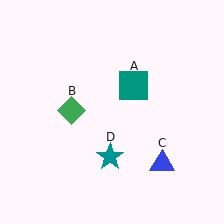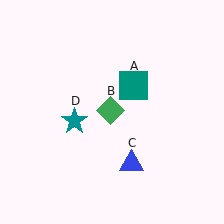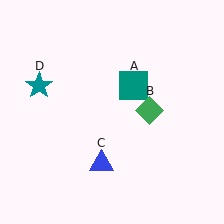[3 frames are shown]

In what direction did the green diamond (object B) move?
The green diamond (object B) moved right.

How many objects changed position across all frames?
3 objects changed position: green diamond (object B), blue triangle (object C), teal star (object D).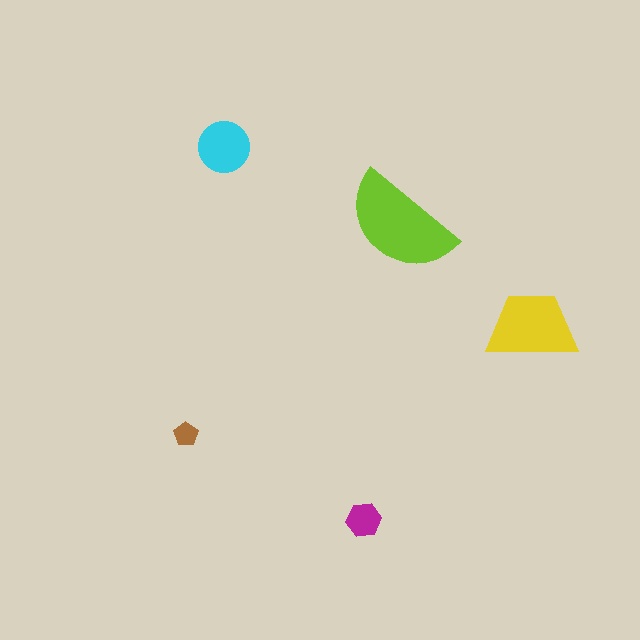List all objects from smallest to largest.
The brown pentagon, the magenta hexagon, the cyan circle, the yellow trapezoid, the lime semicircle.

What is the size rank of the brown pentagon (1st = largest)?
5th.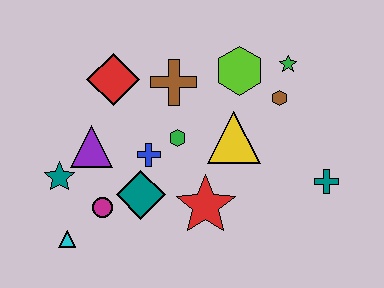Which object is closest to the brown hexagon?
The green star is closest to the brown hexagon.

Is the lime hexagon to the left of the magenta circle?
No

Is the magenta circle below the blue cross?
Yes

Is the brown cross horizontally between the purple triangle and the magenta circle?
No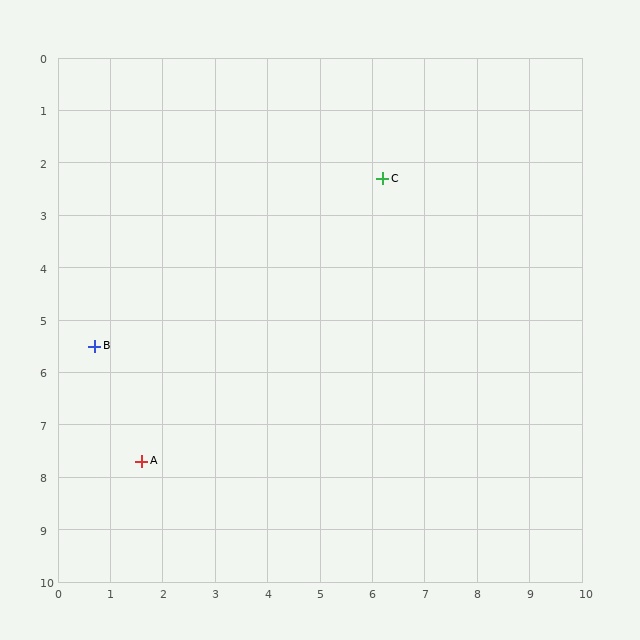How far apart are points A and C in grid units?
Points A and C are about 7.1 grid units apart.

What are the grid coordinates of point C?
Point C is at approximately (6.2, 2.3).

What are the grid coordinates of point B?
Point B is at approximately (0.7, 5.5).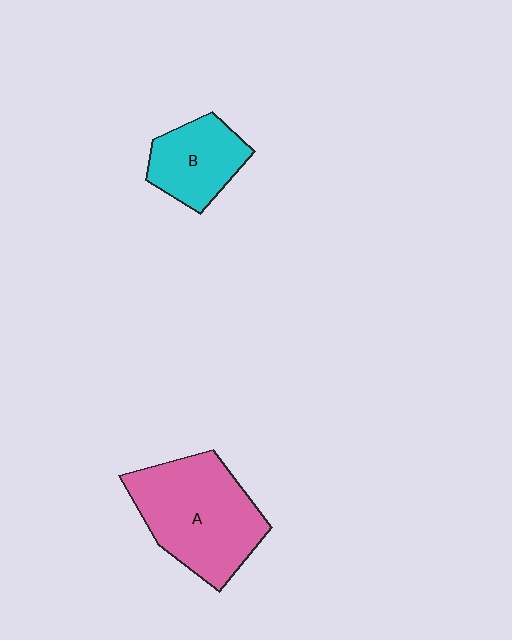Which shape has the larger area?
Shape A (pink).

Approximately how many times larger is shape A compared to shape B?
Approximately 1.8 times.